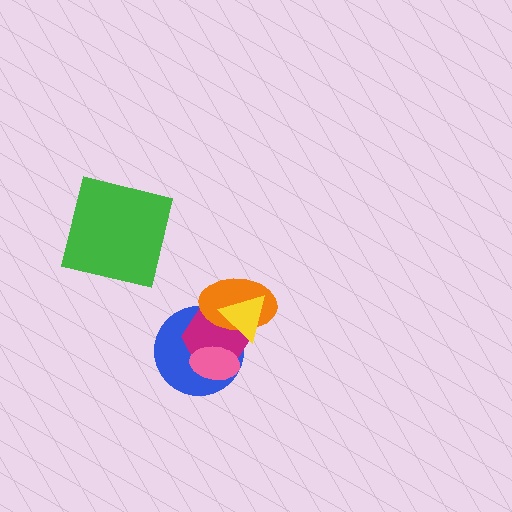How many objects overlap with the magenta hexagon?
4 objects overlap with the magenta hexagon.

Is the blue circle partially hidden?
Yes, it is partially covered by another shape.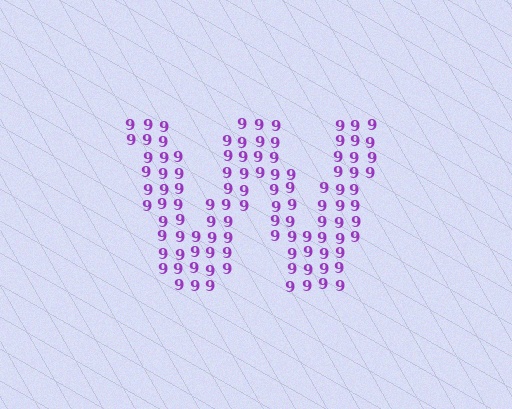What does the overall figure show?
The overall figure shows the letter W.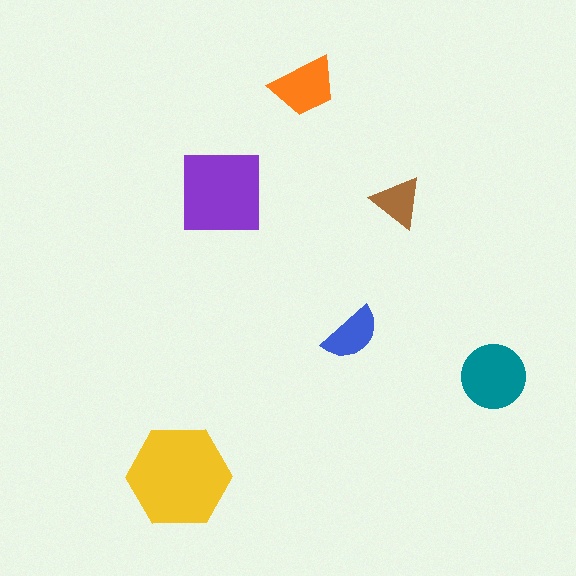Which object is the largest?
The yellow hexagon.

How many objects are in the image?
There are 6 objects in the image.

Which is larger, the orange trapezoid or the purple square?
The purple square.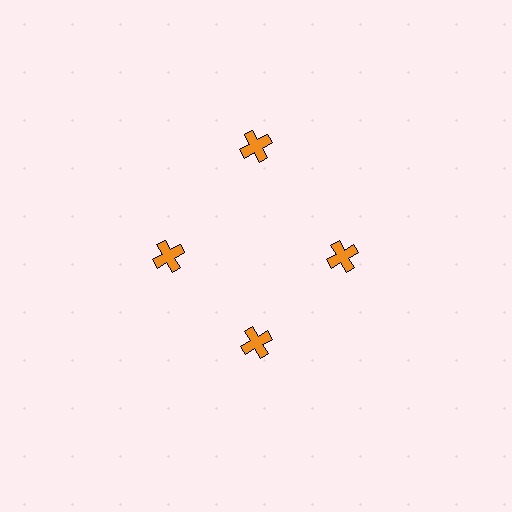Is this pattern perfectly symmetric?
No. The 4 orange crosses are arranged in a ring, but one element near the 12 o'clock position is pushed outward from the center, breaking the 4-fold rotational symmetry.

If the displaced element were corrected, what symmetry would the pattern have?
It would have 4-fold rotational symmetry — the pattern would map onto itself every 90 degrees.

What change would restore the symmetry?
The symmetry would be restored by moving it inward, back onto the ring so that all 4 crosses sit at equal angles and equal distance from the center.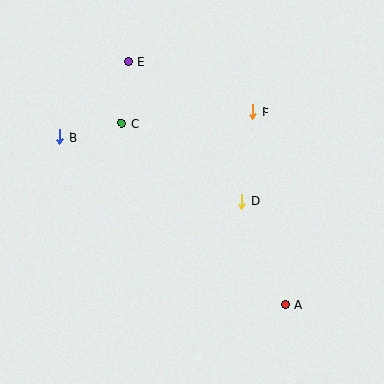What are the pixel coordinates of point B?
Point B is at (60, 137).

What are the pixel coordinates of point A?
Point A is at (285, 305).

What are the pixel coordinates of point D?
Point D is at (242, 201).